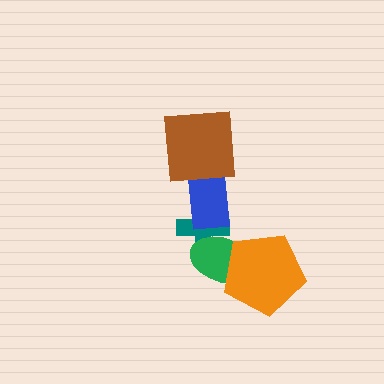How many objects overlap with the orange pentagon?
1 object overlaps with the orange pentagon.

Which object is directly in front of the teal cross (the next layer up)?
The blue rectangle is directly in front of the teal cross.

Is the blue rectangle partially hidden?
Yes, it is partially covered by another shape.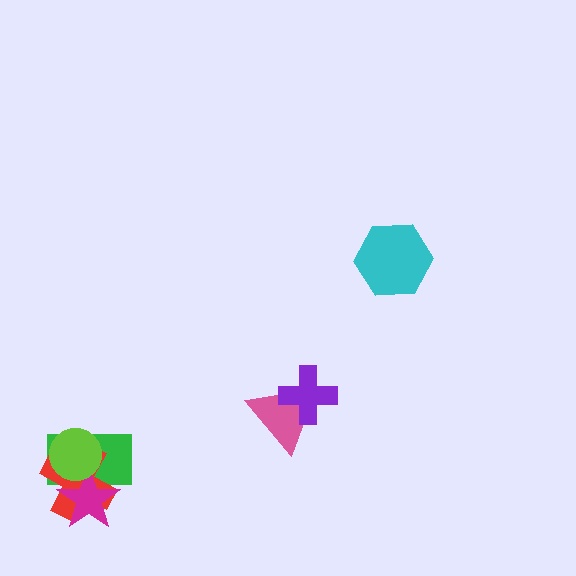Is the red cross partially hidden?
Yes, it is partially covered by another shape.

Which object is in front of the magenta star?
The lime circle is in front of the magenta star.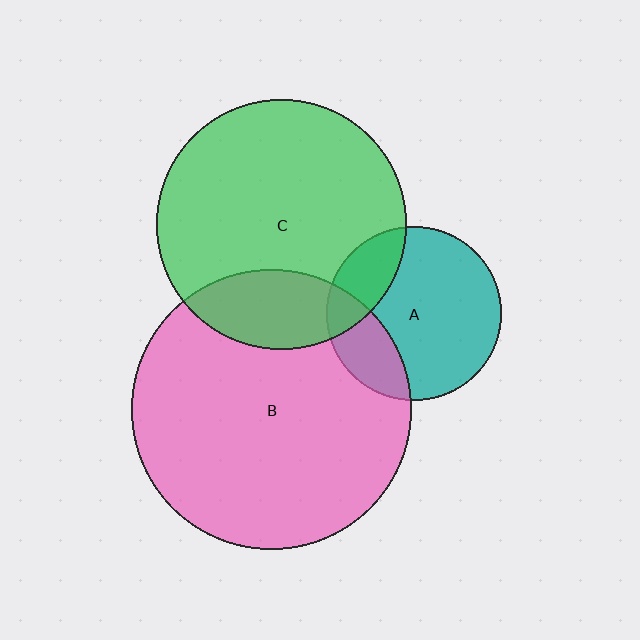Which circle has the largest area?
Circle B (pink).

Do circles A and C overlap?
Yes.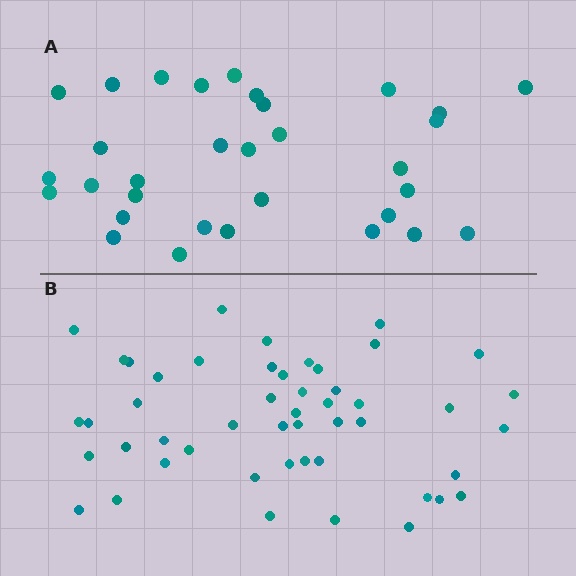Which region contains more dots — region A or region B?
Region B (the bottom region) has more dots.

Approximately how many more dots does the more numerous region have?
Region B has approximately 15 more dots than region A.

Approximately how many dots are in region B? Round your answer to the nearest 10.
About 50 dots. (The exact count is 49, which rounds to 50.)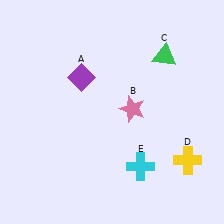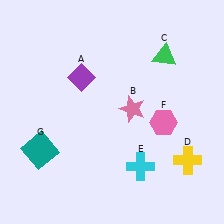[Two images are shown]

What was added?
A pink hexagon (F), a teal square (G) were added in Image 2.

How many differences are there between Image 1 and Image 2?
There are 2 differences between the two images.